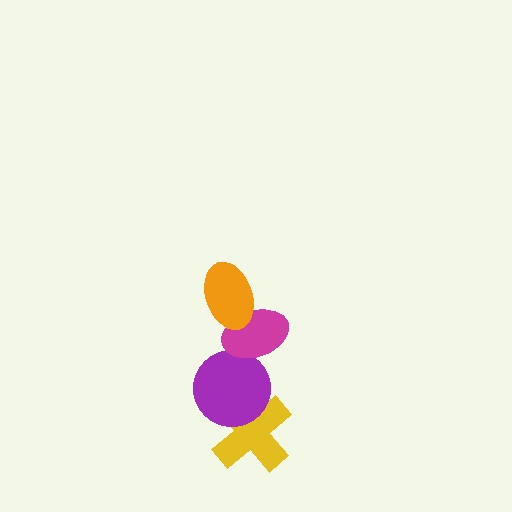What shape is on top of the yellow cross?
The purple circle is on top of the yellow cross.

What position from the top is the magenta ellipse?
The magenta ellipse is 2nd from the top.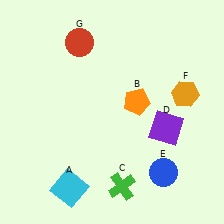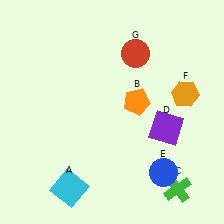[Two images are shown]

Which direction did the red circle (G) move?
The red circle (G) moved right.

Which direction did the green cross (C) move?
The green cross (C) moved right.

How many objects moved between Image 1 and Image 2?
2 objects moved between the two images.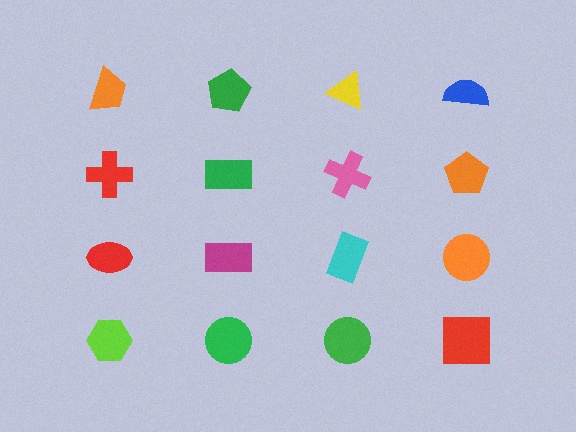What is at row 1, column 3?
A yellow triangle.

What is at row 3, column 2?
A magenta rectangle.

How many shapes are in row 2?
4 shapes.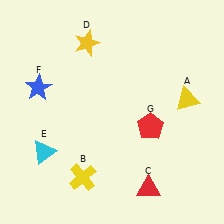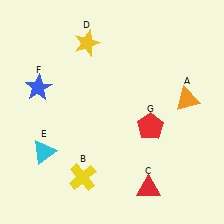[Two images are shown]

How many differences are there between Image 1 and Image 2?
There is 1 difference between the two images.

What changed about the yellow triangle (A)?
In Image 1, A is yellow. In Image 2, it changed to orange.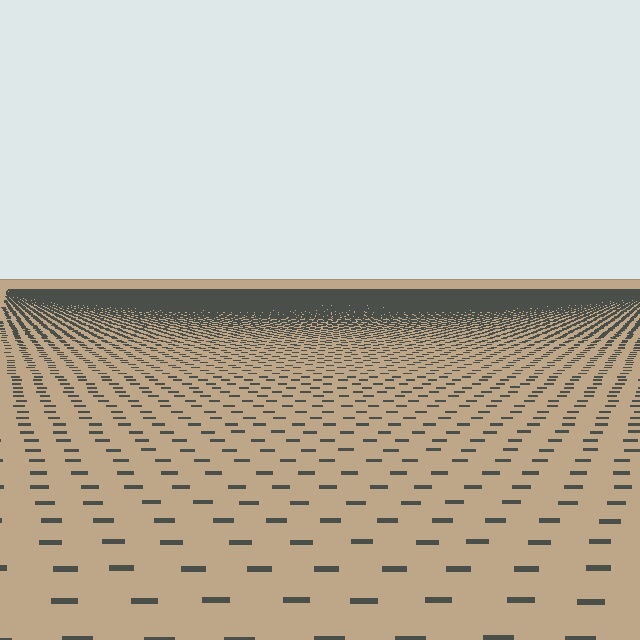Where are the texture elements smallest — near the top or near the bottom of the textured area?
Near the top.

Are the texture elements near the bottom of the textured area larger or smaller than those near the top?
Larger. Near the bottom, elements are closer to the viewer and appear at a bigger on-screen size.